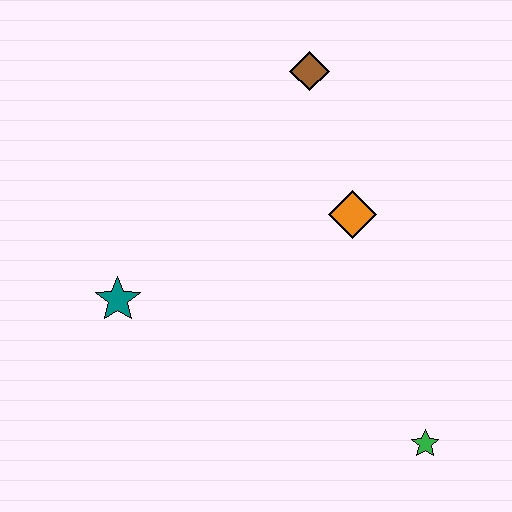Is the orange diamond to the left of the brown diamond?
No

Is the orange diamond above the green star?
Yes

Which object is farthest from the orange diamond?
The teal star is farthest from the orange diamond.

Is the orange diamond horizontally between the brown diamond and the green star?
Yes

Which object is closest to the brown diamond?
The orange diamond is closest to the brown diamond.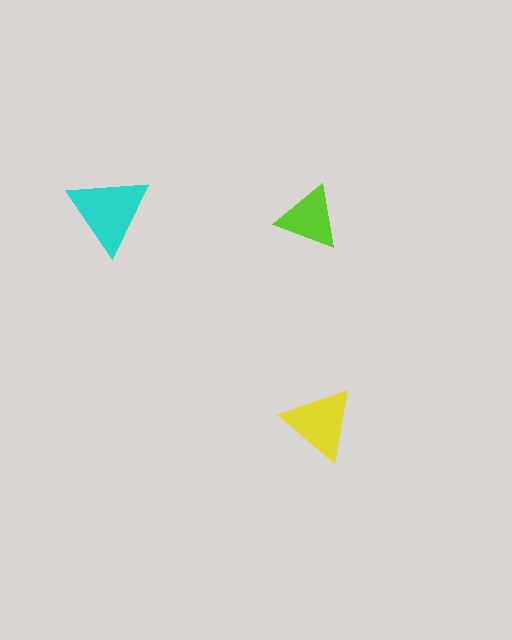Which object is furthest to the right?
The yellow triangle is rightmost.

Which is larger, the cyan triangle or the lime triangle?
The cyan one.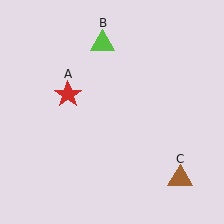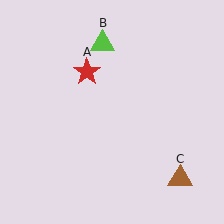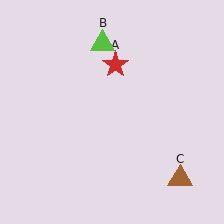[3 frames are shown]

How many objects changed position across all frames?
1 object changed position: red star (object A).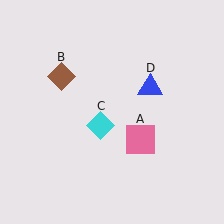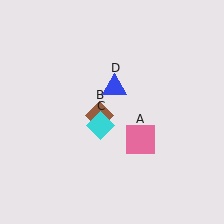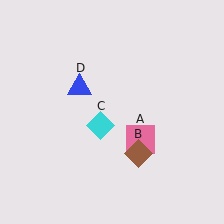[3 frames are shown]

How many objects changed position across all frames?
2 objects changed position: brown diamond (object B), blue triangle (object D).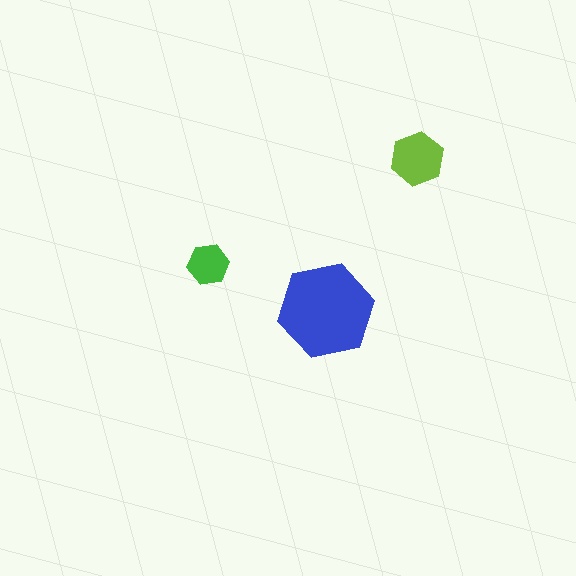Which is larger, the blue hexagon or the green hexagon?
The blue one.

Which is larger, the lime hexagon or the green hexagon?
The lime one.